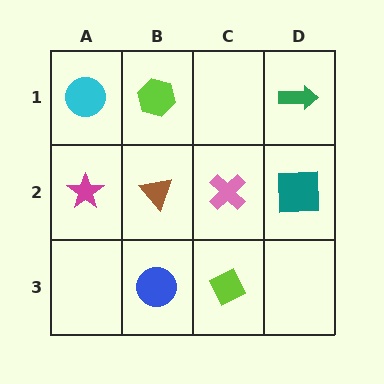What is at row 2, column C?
A pink cross.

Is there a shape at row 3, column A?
No, that cell is empty.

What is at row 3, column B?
A blue circle.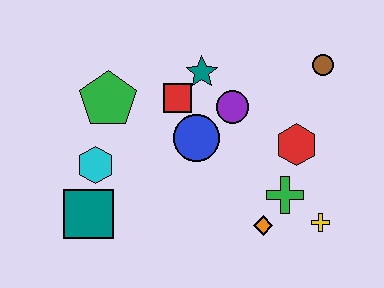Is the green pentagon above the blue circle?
Yes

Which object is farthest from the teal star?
The yellow cross is farthest from the teal star.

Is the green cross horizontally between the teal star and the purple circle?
No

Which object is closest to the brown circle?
The red hexagon is closest to the brown circle.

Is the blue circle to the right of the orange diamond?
No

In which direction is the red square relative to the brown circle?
The red square is to the left of the brown circle.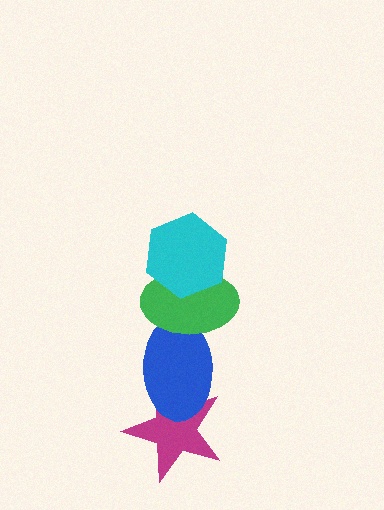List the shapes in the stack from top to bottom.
From top to bottom: the cyan hexagon, the green ellipse, the blue ellipse, the magenta star.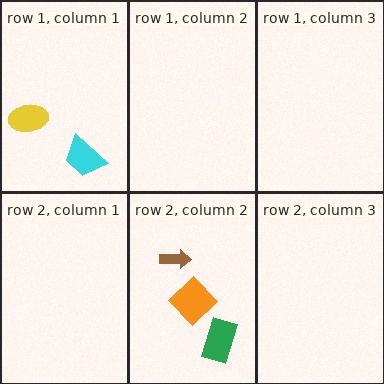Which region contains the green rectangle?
The row 2, column 2 region.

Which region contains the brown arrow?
The row 2, column 2 region.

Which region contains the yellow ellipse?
The row 1, column 1 region.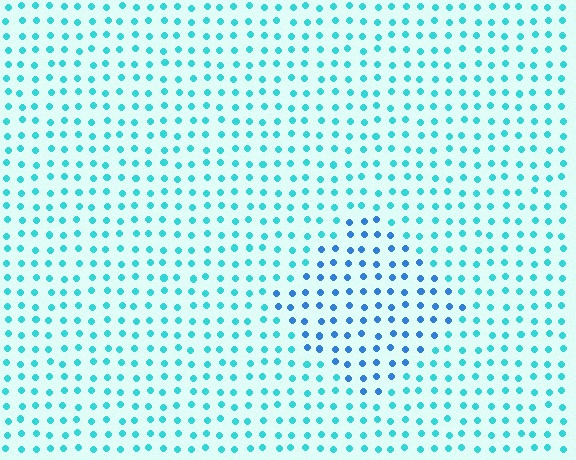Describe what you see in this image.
The image is filled with small cyan elements in a uniform arrangement. A diamond-shaped region is visible where the elements are tinted to a slightly different hue, forming a subtle color boundary.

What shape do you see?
I see a diamond.